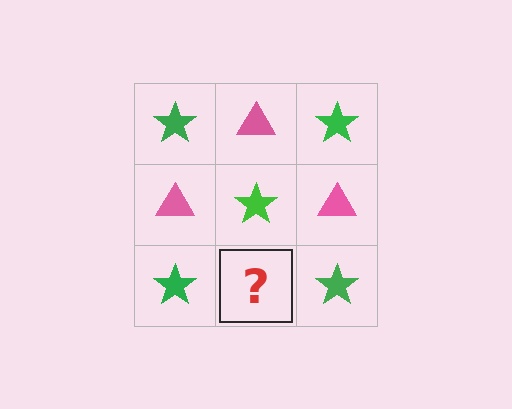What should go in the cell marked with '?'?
The missing cell should contain a pink triangle.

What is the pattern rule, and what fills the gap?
The rule is that it alternates green star and pink triangle in a checkerboard pattern. The gap should be filled with a pink triangle.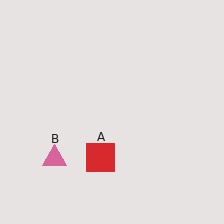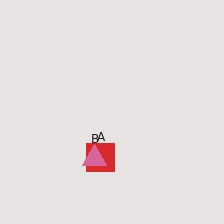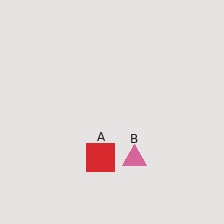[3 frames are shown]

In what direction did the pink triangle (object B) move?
The pink triangle (object B) moved right.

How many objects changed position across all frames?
1 object changed position: pink triangle (object B).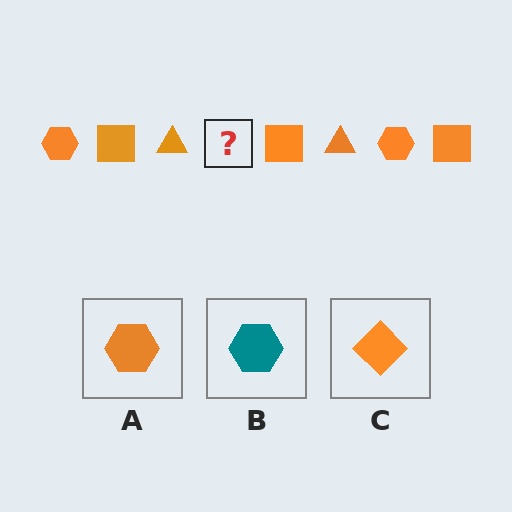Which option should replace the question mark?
Option A.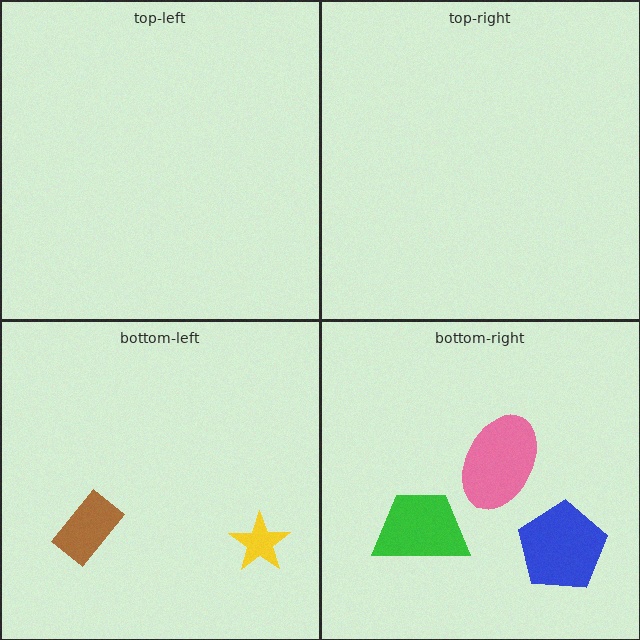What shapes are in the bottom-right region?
The green trapezoid, the blue pentagon, the pink ellipse.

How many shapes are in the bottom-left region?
2.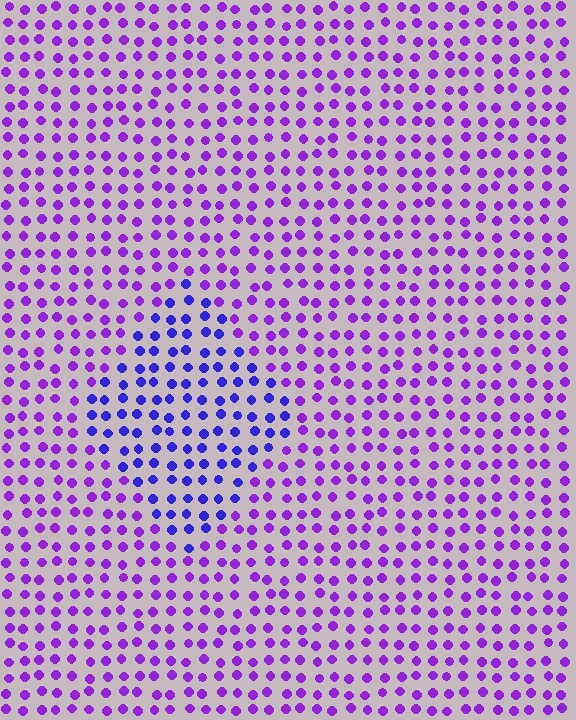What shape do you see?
I see a diamond.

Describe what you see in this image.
The image is filled with small purple elements in a uniform arrangement. A diamond-shaped region is visible where the elements are tinted to a slightly different hue, forming a subtle color boundary.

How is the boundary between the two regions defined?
The boundary is defined purely by a slight shift in hue (about 32 degrees). Spacing, size, and orientation are identical on both sides.